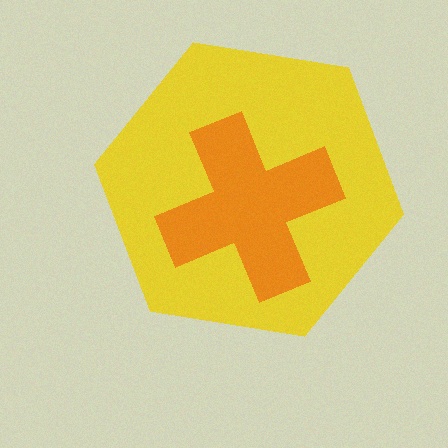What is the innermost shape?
The orange cross.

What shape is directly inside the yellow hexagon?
The orange cross.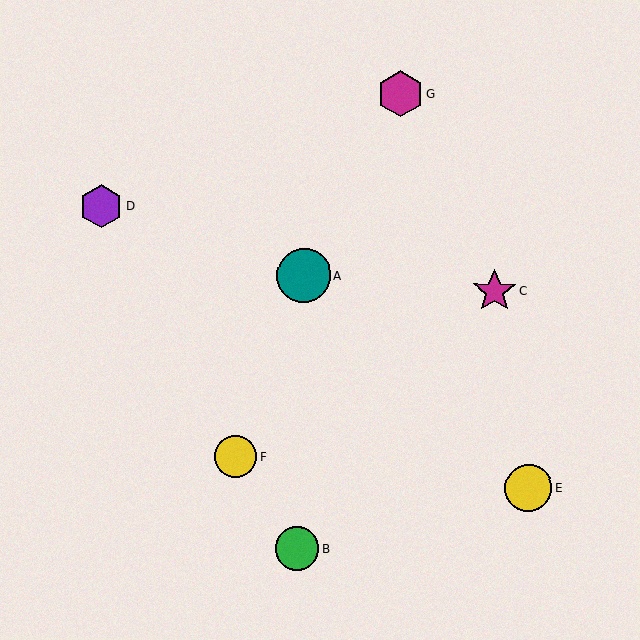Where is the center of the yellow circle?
The center of the yellow circle is at (529, 488).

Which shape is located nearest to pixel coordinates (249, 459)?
The yellow circle (labeled F) at (235, 457) is nearest to that location.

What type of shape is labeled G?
Shape G is a magenta hexagon.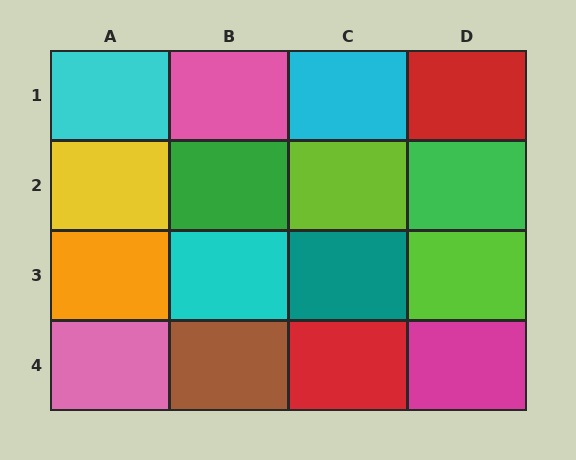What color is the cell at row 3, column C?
Teal.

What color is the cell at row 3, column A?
Orange.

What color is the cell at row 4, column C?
Red.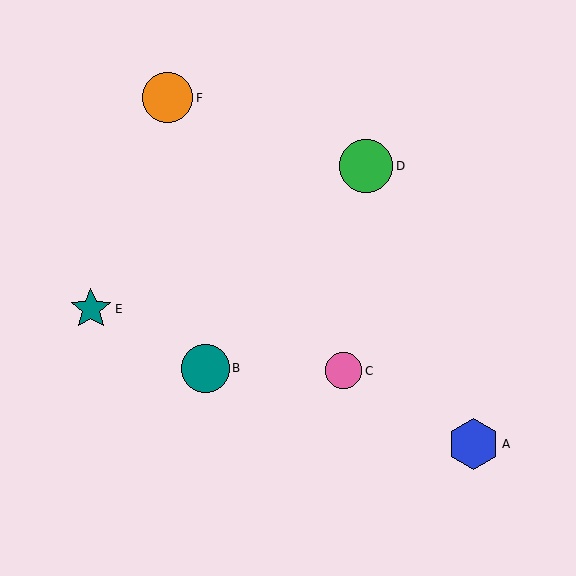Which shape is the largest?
The green circle (labeled D) is the largest.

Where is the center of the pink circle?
The center of the pink circle is at (344, 371).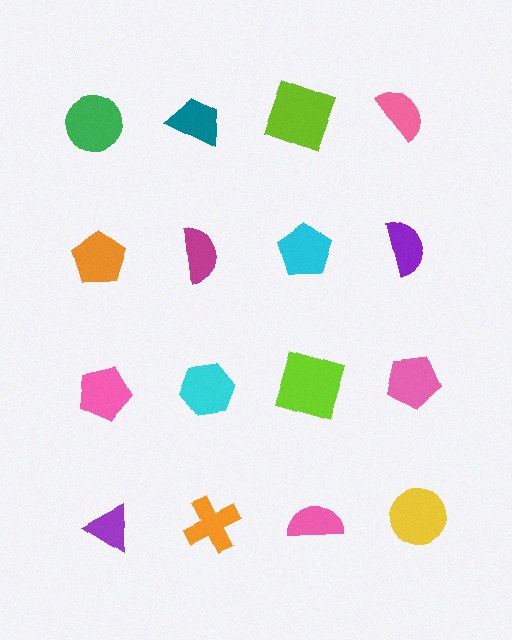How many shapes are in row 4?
4 shapes.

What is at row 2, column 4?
A purple semicircle.